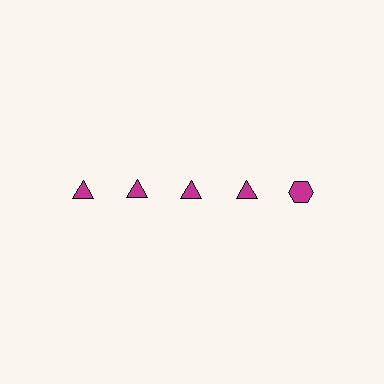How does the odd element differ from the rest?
It has a different shape: hexagon instead of triangle.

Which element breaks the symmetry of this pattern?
The magenta hexagon in the top row, rightmost column breaks the symmetry. All other shapes are magenta triangles.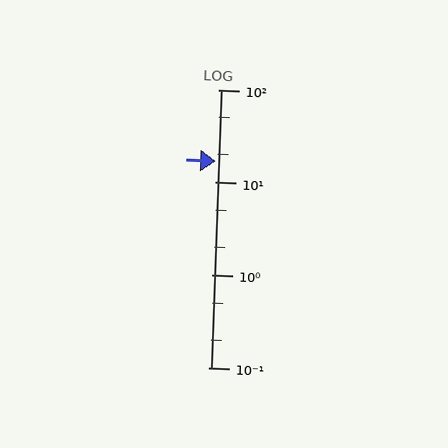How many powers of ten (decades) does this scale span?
The scale spans 3 decades, from 0.1 to 100.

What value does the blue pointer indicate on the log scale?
The pointer indicates approximately 17.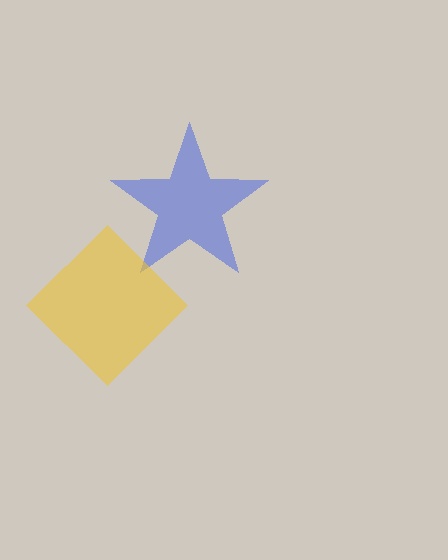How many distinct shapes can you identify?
There are 2 distinct shapes: a blue star, a yellow diamond.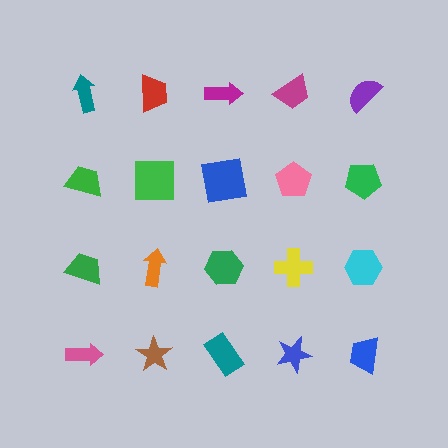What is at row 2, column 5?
A green pentagon.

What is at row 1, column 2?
A red trapezoid.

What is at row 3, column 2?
An orange arrow.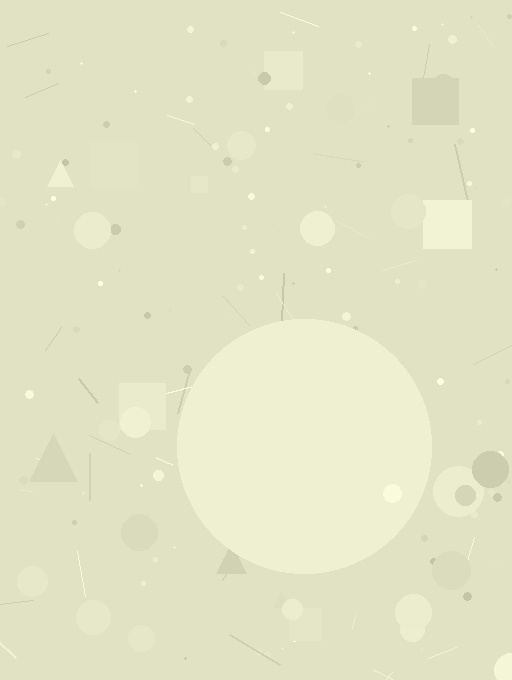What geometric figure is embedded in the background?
A circle is embedded in the background.